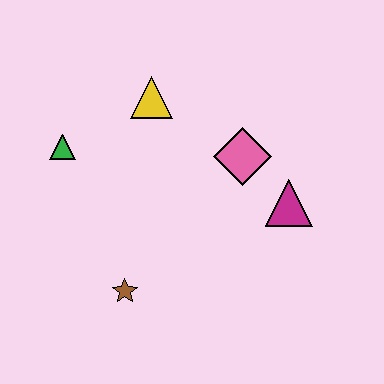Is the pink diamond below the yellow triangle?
Yes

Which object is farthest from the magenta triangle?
The green triangle is farthest from the magenta triangle.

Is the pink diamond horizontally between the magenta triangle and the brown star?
Yes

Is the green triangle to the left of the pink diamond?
Yes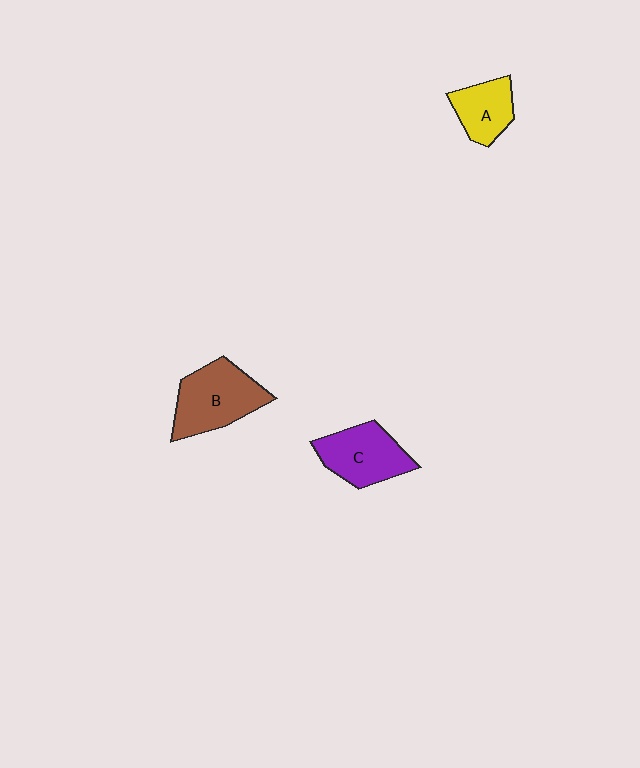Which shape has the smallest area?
Shape A (yellow).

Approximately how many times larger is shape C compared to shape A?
Approximately 1.4 times.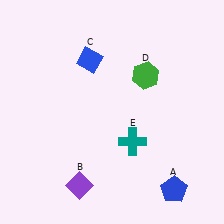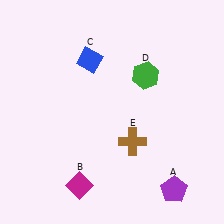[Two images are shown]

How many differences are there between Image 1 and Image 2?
There are 3 differences between the two images.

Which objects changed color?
A changed from blue to purple. B changed from purple to magenta. E changed from teal to brown.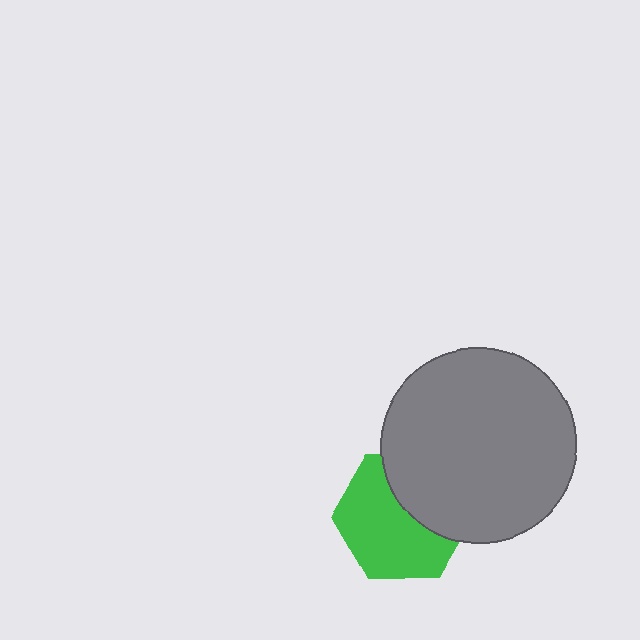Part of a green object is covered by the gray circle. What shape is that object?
It is a hexagon.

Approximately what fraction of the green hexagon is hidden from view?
Roughly 38% of the green hexagon is hidden behind the gray circle.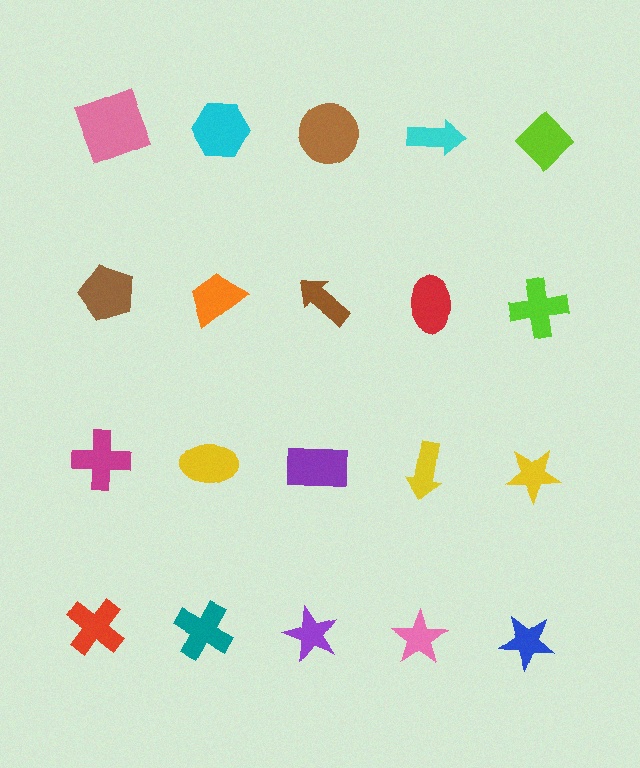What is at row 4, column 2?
A teal cross.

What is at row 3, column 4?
A yellow arrow.